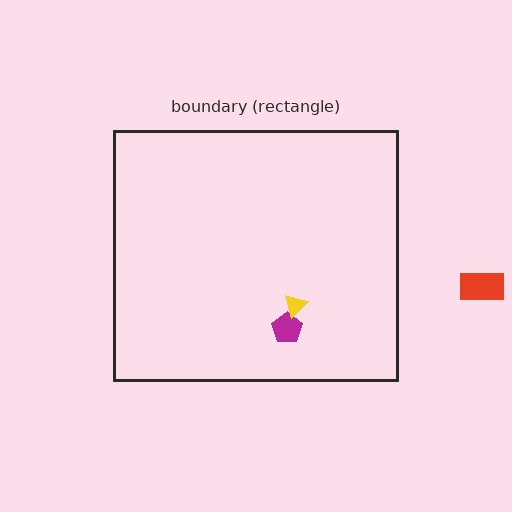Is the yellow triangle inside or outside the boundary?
Inside.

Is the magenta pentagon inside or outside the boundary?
Inside.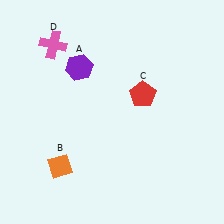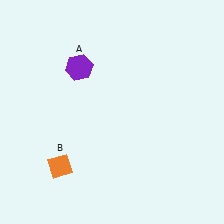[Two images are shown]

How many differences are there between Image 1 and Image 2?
There are 2 differences between the two images.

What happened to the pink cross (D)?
The pink cross (D) was removed in Image 2. It was in the top-left area of Image 1.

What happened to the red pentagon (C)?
The red pentagon (C) was removed in Image 2. It was in the top-right area of Image 1.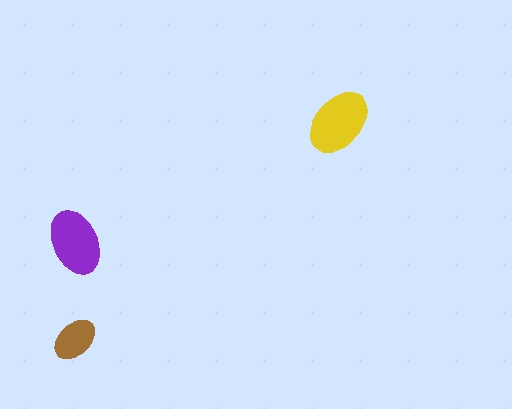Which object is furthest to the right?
The yellow ellipse is rightmost.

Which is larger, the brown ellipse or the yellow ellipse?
The yellow one.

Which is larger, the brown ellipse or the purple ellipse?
The purple one.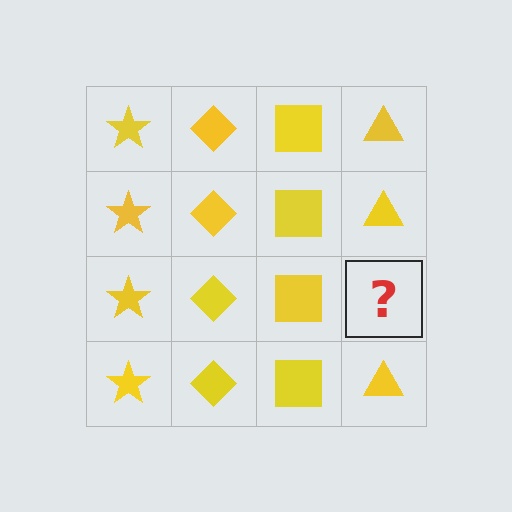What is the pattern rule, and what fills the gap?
The rule is that each column has a consistent shape. The gap should be filled with a yellow triangle.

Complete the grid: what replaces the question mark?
The question mark should be replaced with a yellow triangle.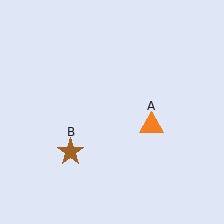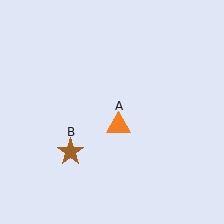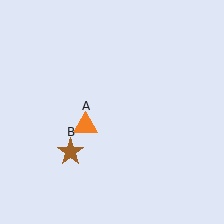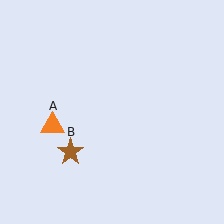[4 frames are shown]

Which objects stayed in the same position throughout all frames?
Brown star (object B) remained stationary.